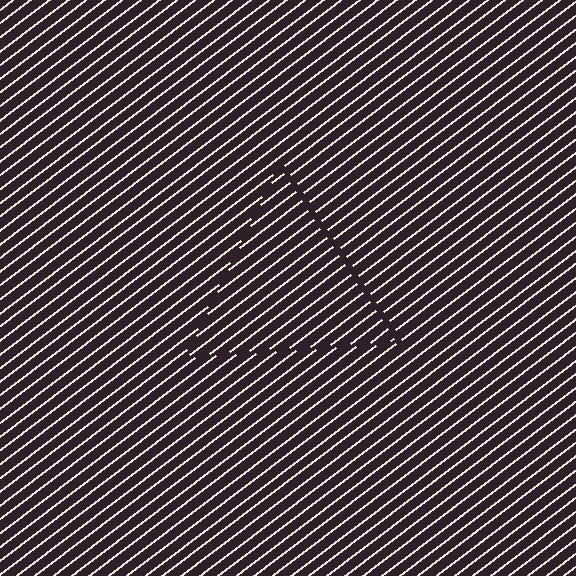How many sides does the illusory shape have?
3 sides — the line-ends trace a triangle.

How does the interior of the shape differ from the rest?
The interior of the shape contains the same grating, shifted by half a period — the contour is defined by the phase discontinuity where line-ends from the inner and outer gratings abut.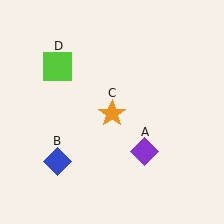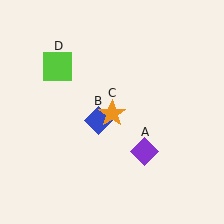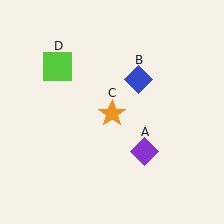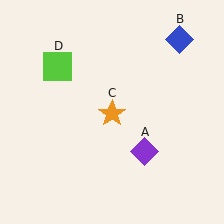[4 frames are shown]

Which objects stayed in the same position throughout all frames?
Purple diamond (object A) and orange star (object C) and lime square (object D) remained stationary.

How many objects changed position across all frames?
1 object changed position: blue diamond (object B).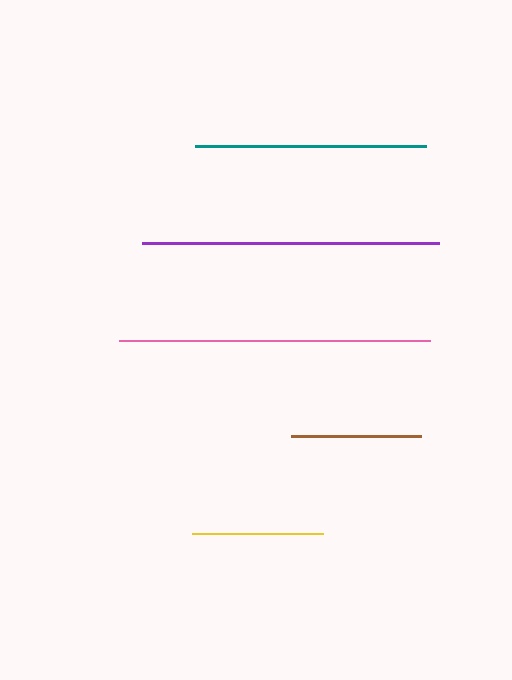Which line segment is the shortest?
The brown line is the shortest at approximately 130 pixels.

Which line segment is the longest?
The pink line is the longest at approximately 311 pixels.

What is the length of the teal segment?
The teal segment is approximately 231 pixels long.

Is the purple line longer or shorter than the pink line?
The pink line is longer than the purple line.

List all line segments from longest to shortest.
From longest to shortest: pink, purple, teal, yellow, brown.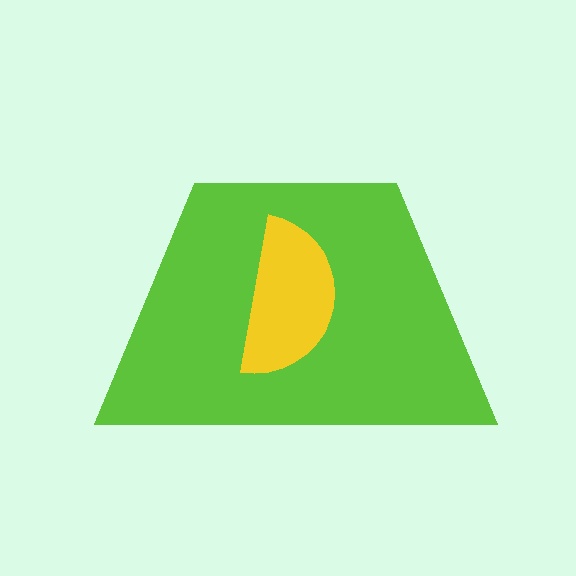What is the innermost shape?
The yellow semicircle.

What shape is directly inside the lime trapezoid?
The yellow semicircle.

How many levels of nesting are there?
2.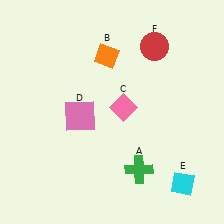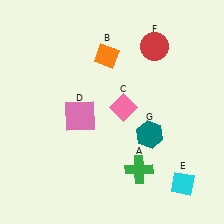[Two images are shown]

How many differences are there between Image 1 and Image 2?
There is 1 difference between the two images.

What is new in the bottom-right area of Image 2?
A teal hexagon (G) was added in the bottom-right area of Image 2.